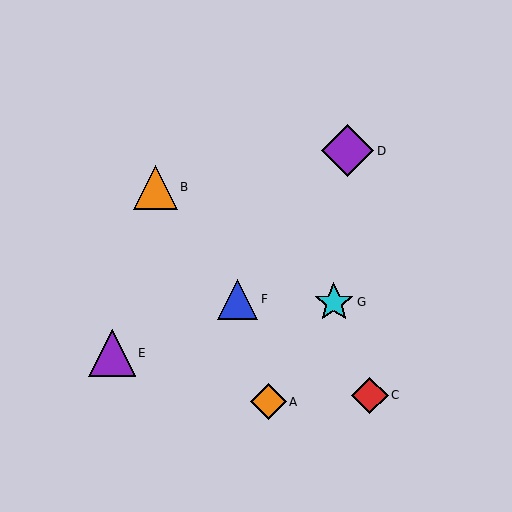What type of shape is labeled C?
Shape C is a red diamond.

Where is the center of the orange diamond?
The center of the orange diamond is at (269, 402).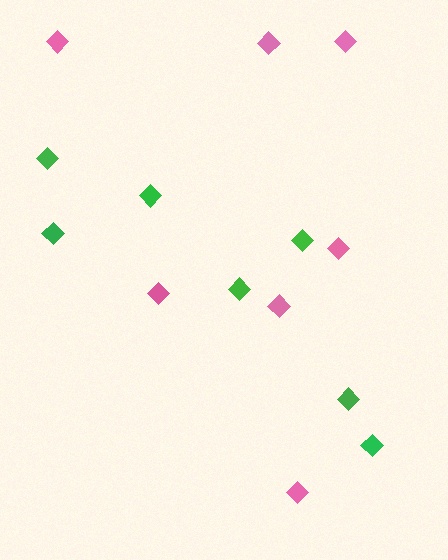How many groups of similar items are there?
There are 2 groups: one group of pink diamonds (7) and one group of green diamonds (7).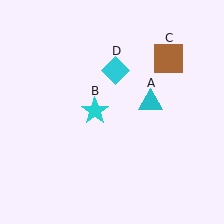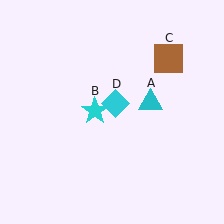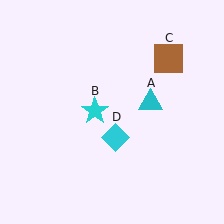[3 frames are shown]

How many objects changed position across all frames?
1 object changed position: cyan diamond (object D).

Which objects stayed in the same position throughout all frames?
Cyan triangle (object A) and cyan star (object B) and brown square (object C) remained stationary.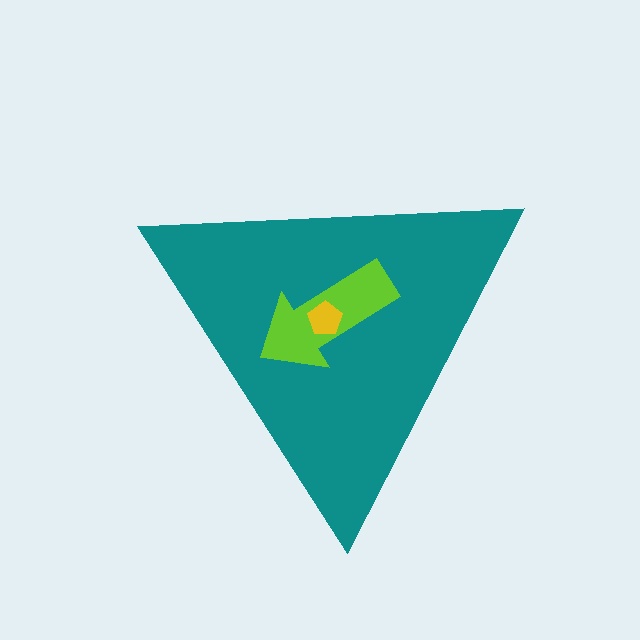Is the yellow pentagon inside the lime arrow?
Yes.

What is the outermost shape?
The teal triangle.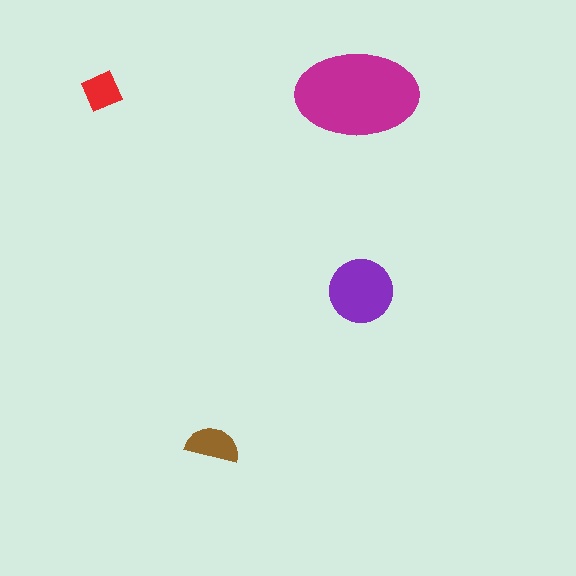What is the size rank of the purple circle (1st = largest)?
2nd.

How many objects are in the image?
There are 4 objects in the image.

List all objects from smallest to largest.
The red square, the brown semicircle, the purple circle, the magenta ellipse.